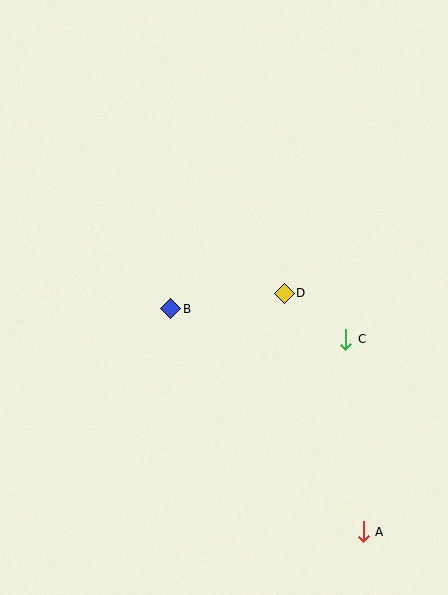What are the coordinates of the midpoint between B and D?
The midpoint between B and D is at (227, 301).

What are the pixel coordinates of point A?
Point A is at (363, 532).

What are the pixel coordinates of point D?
Point D is at (284, 293).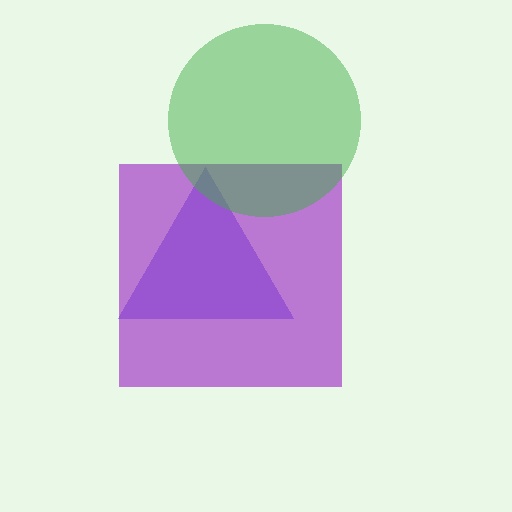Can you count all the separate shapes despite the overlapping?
Yes, there are 3 separate shapes.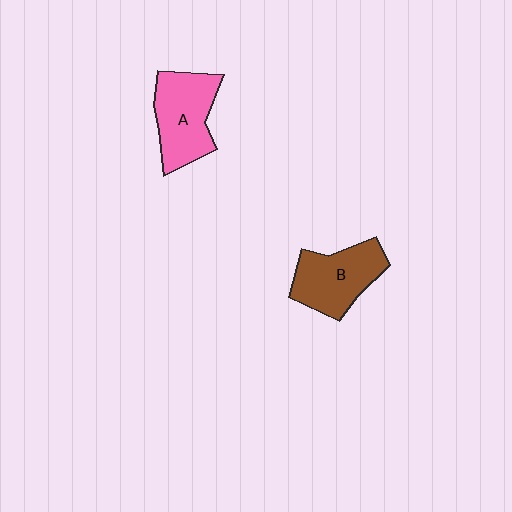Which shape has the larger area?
Shape A (pink).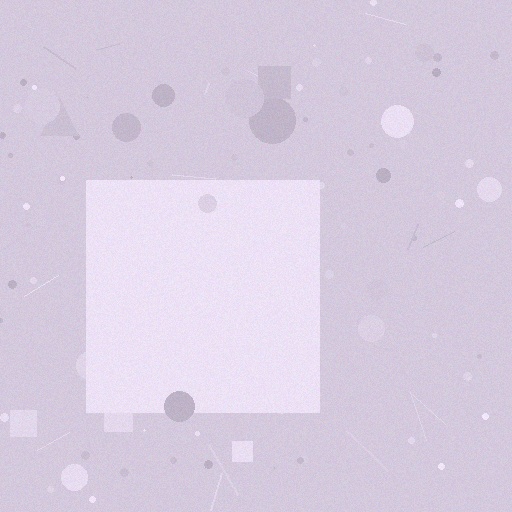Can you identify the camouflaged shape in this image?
The camouflaged shape is a square.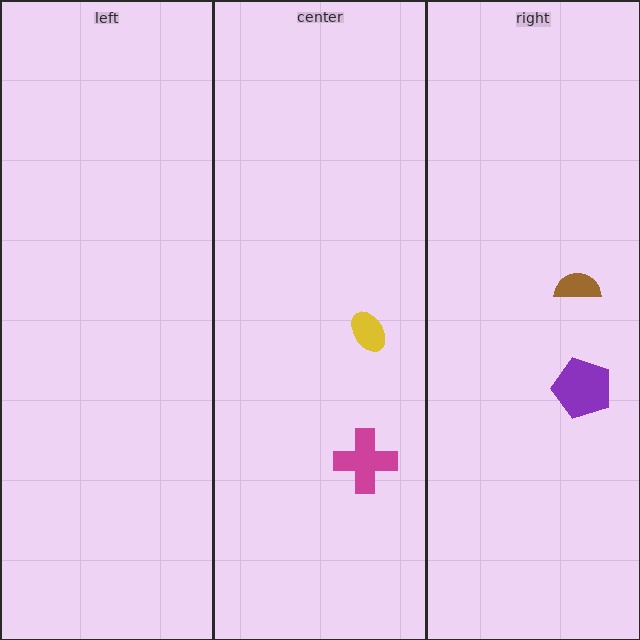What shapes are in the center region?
The yellow ellipse, the magenta cross.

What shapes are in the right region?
The purple pentagon, the brown semicircle.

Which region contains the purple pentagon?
The right region.